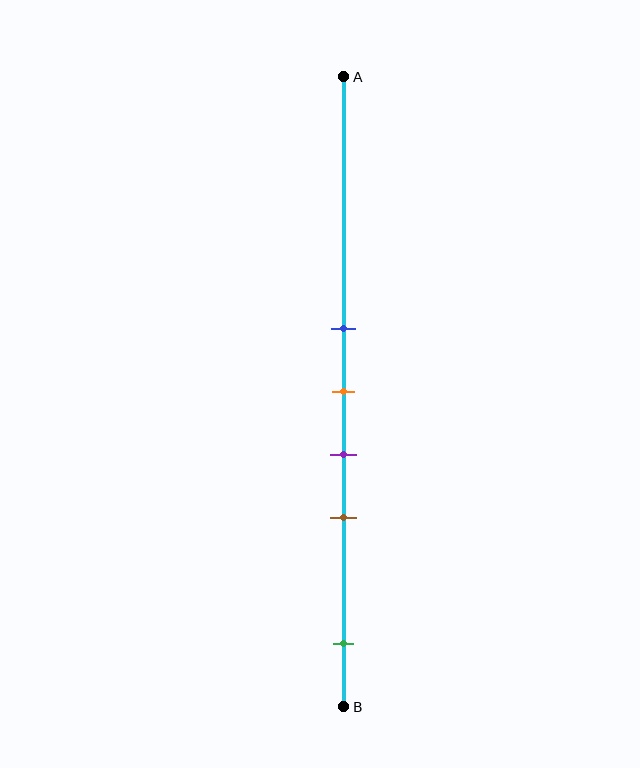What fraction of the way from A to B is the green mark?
The green mark is approximately 90% (0.9) of the way from A to B.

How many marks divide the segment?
There are 5 marks dividing the segment.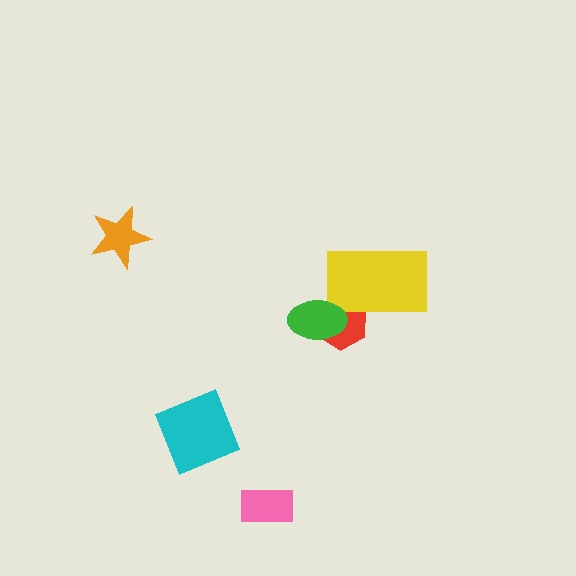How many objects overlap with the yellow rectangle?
2 objects overlap with the yellow rectangle.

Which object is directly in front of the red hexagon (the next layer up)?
The yellow rectangle is directly in front of the red hexagon.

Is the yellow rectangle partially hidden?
Yes, it is partially covered by another shape.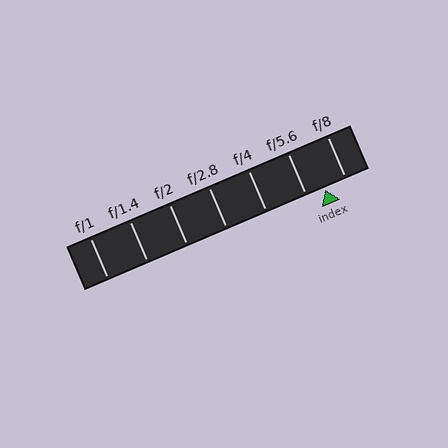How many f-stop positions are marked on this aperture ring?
There are 7 f-stop positions marked.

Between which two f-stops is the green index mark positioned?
The index mark is between f/5.6 and f/8.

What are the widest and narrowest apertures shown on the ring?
The widest aperture shown is f/1 and the narrowest is f/8.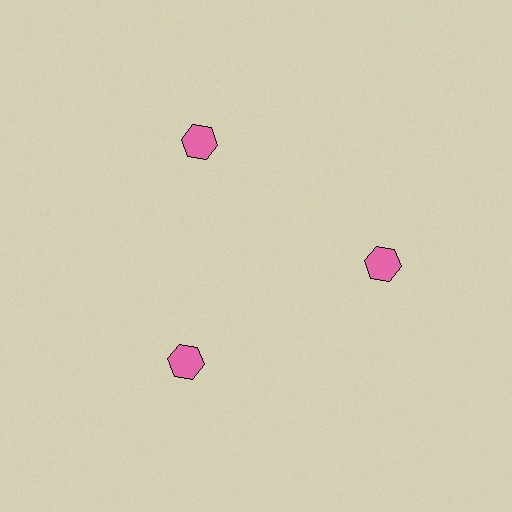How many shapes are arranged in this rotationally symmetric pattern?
There are 3 shapes, arranged in 3 groups of 1.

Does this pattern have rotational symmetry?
Yes, this pattern has 3-fold rotational symmetry. It looks the same after rotating 120 degrees around the center.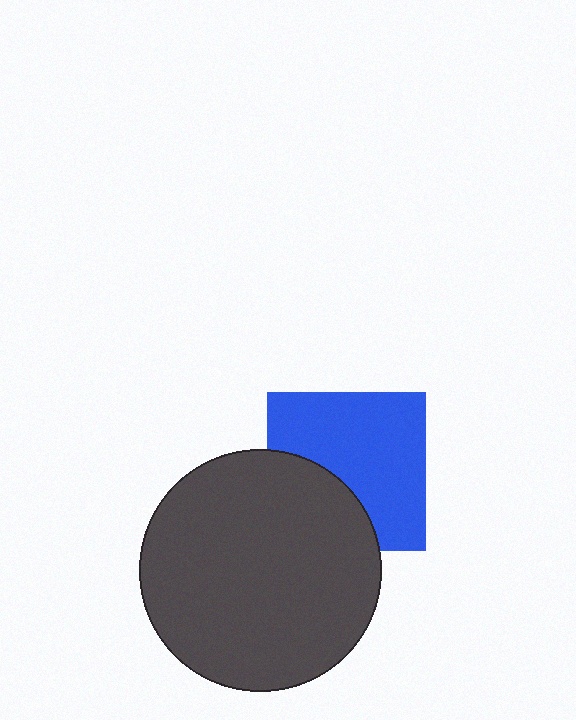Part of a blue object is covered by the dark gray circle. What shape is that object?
It is a square.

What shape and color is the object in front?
The object in front is a dark gray circle.